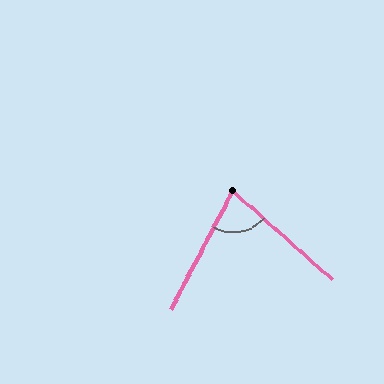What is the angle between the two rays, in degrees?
Approximately 76 degrees.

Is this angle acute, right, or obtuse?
It is acute.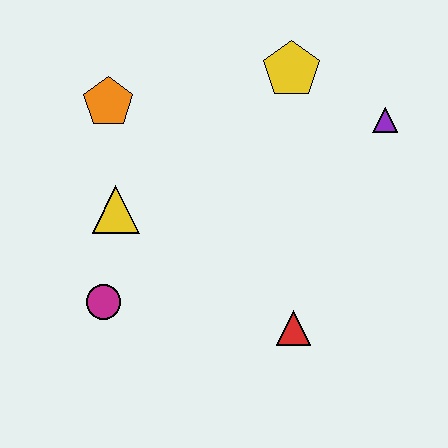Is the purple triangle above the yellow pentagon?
No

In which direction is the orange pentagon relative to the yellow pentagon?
The orange pentagon is to the left of the yellow pentagon.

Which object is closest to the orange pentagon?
The yellow triangle is closest to the orange pentagon.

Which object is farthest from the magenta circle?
The purple triangle is farthest from the magenta circle.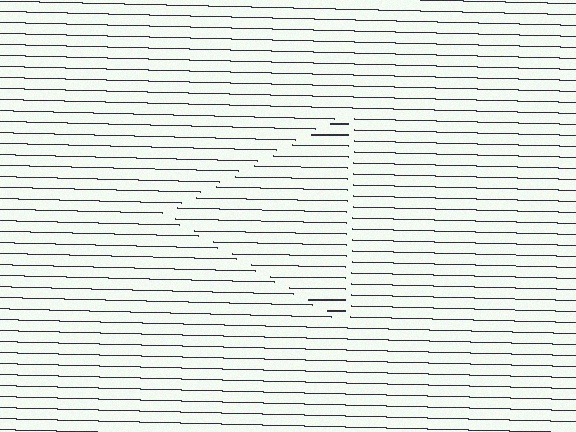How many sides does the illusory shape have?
3 sides — the line-ends trace a triangle.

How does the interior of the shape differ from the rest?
The interior of the shape contains the same grating, shifted by half a period — the contour is defined by the phase discontinuity where line-ends from the inner and outer gratings abut.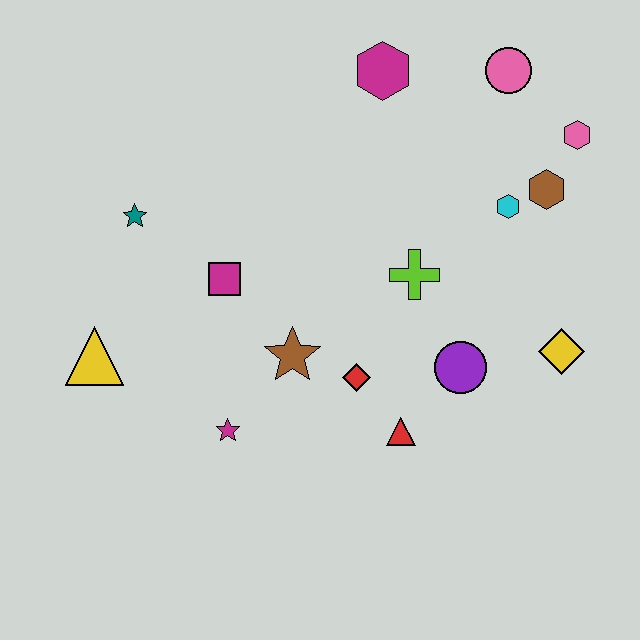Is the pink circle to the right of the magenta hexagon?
Yes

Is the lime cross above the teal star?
No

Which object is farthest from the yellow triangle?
The pink hexagon is farthest from the yellow triangle.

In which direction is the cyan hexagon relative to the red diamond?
The cyan hexagon is above the red diamond.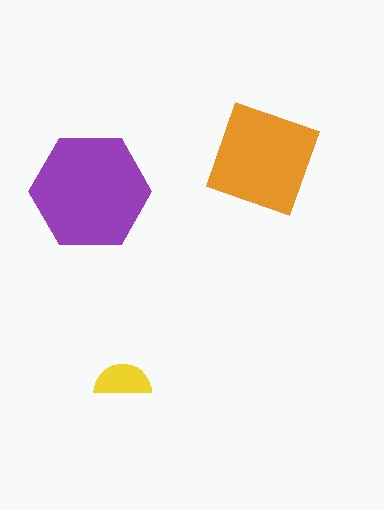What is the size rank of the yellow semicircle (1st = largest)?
3rd.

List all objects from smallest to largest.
The yellow semicircle, the orange diamond, the purple hexagon.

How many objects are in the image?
There are 3 objects in the image.